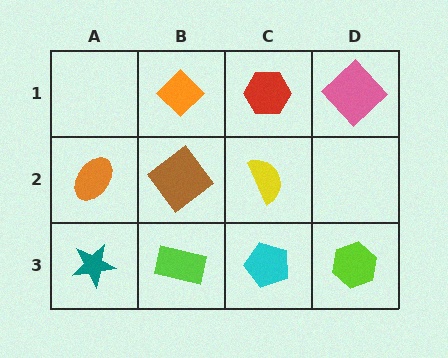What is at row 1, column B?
An orange diamond.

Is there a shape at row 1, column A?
No, that cell is empty.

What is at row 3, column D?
A lime hexagon.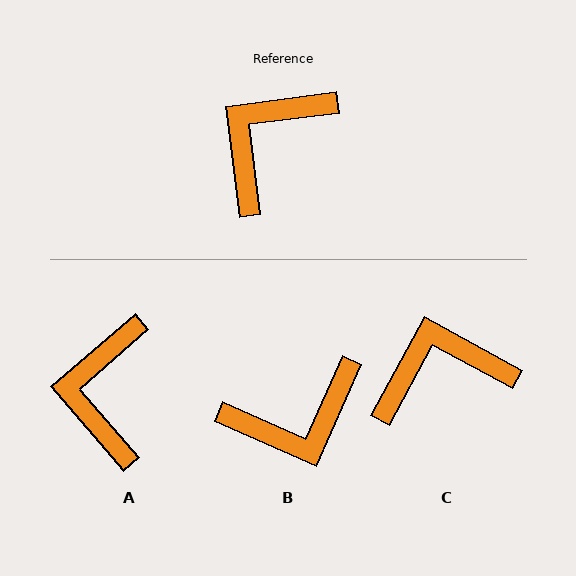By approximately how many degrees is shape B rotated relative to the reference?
Approximately 149 degrees counter-clockwise.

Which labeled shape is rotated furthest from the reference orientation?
B, about 149 degrees away.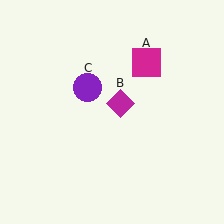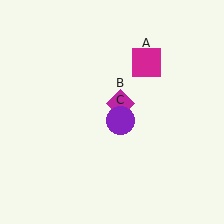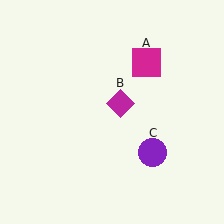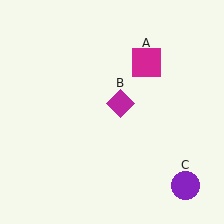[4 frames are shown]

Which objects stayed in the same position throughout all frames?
Magenta square (object A) and magenta diamond (object B) remained stationary.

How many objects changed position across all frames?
1 object changed position: purple circle (object C).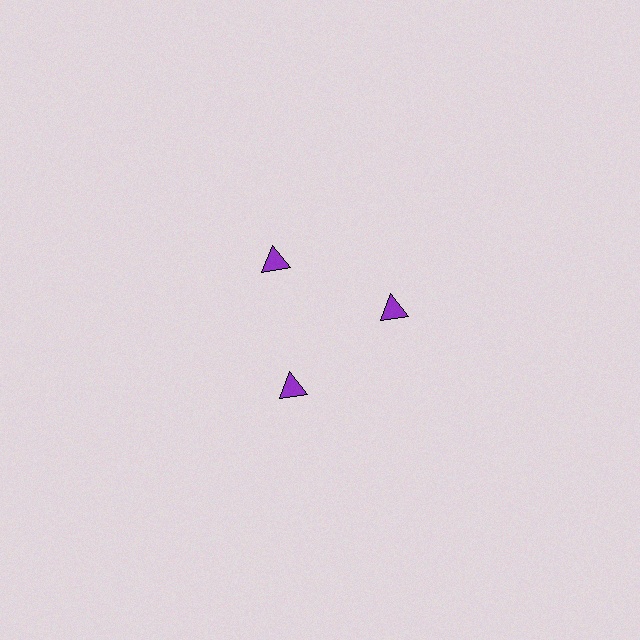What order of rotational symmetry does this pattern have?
This pattern has 3-fold rotational symmetry.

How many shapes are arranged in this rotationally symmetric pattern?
There are 3 shapes, arranged in 3 groups of 1.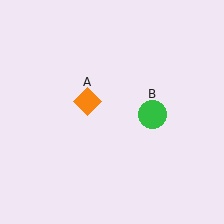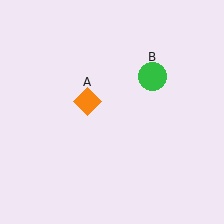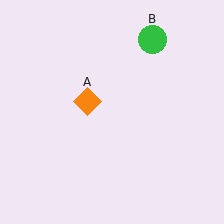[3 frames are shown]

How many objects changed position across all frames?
1 object changed position: green circle (object B).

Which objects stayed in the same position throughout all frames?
Orange diamond (object A) remained stationary.